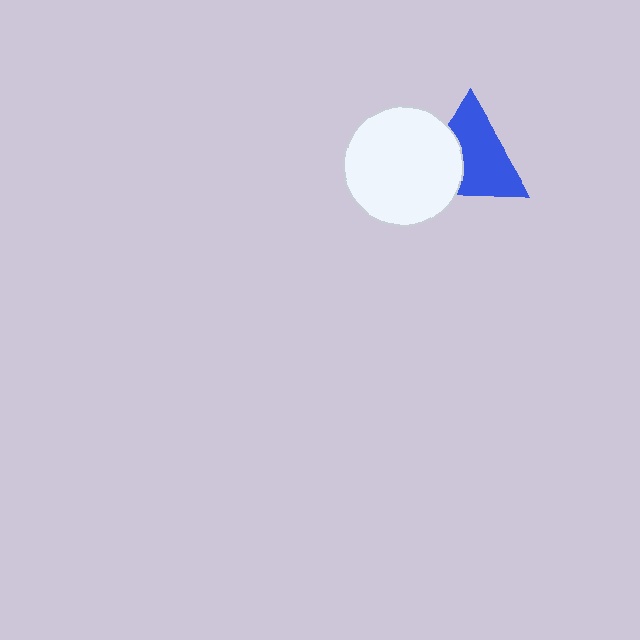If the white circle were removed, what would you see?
You would see the complete blue triangle.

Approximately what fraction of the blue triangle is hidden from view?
Roughly 35% of the blue triangle is hidden behind the white circle.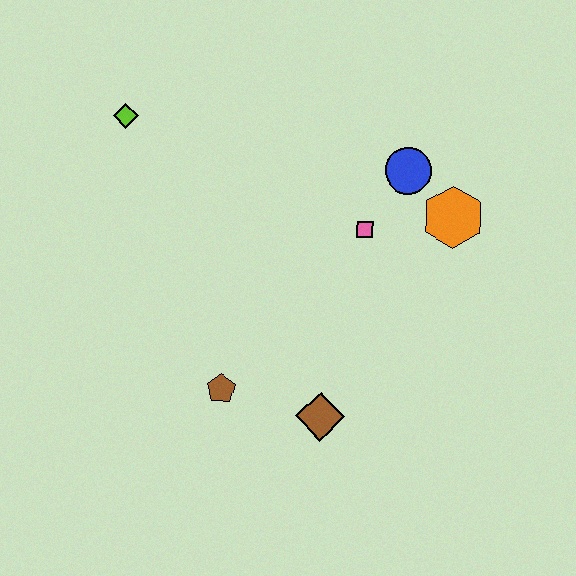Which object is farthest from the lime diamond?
The brown diamond is farthest from the lime diamond.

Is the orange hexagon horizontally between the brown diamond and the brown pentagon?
No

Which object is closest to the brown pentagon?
The brown diamond is closest to the brown pentagon.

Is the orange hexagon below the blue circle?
Yes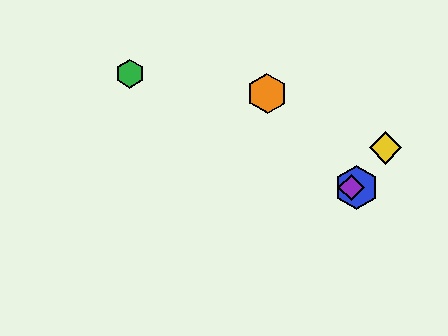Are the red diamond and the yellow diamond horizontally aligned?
No, the red diamond is at y≈188 and the yellow diamond is at y≈148.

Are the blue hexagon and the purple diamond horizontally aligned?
Yes, both are at y≈188.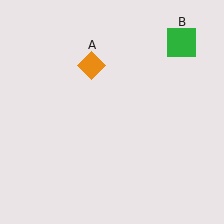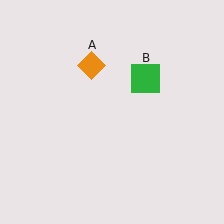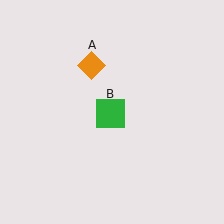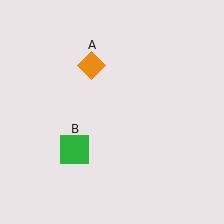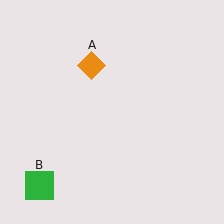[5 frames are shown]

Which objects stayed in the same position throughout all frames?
Orange diamond (object A) remained stationary.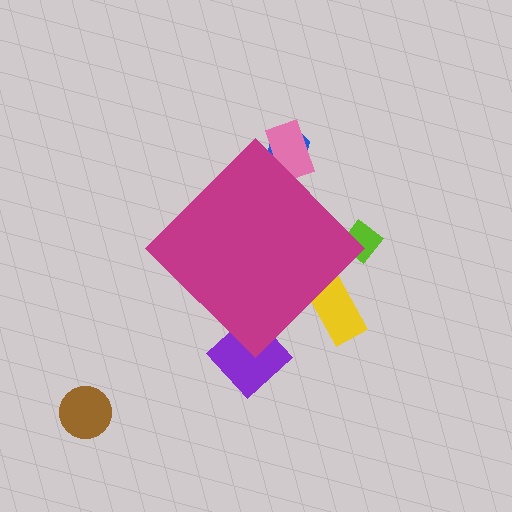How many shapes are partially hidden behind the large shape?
5 shapes are partially hidden.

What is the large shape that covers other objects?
A magenta diamond.